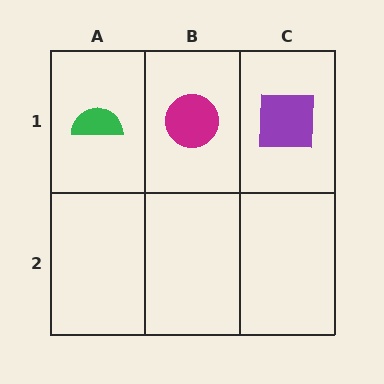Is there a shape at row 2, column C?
No, that cell is empty.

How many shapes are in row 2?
0 shapes.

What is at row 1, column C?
A purple square.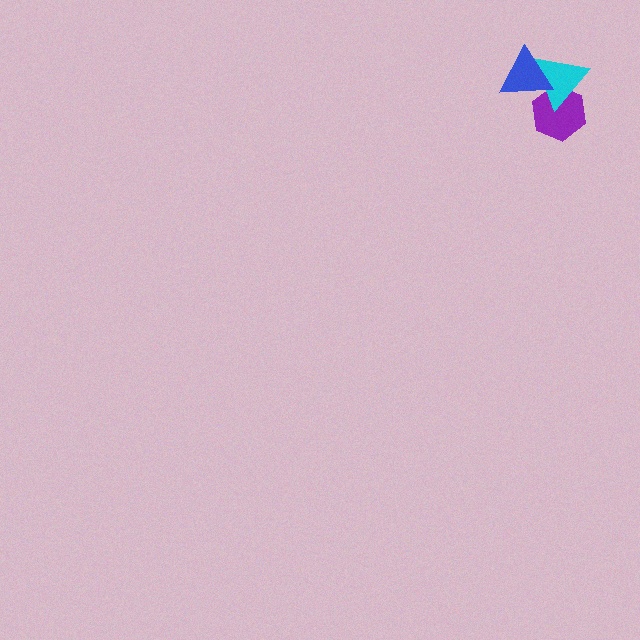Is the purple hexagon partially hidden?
Yes, it is partially covered by another shape.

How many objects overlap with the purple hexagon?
2 objects overlap with the purple hexagon.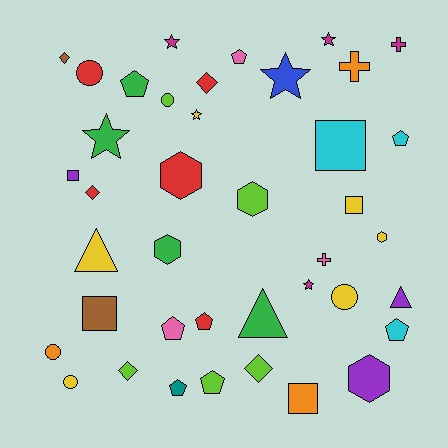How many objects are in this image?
There are 40 objects.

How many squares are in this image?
There are 5 squares.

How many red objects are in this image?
There are 5 red objects.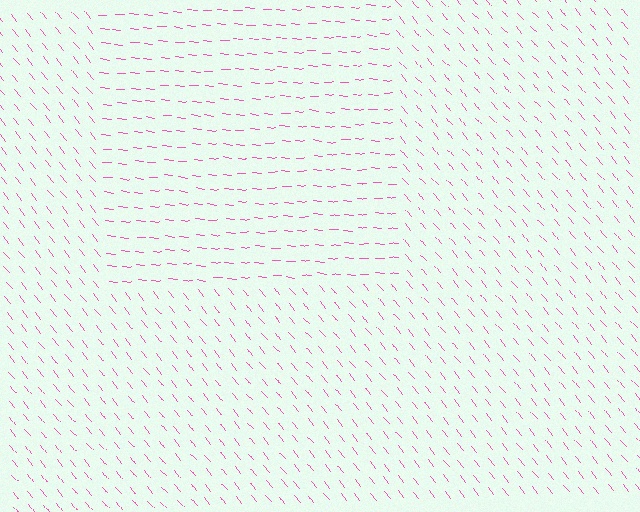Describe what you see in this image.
The image is filled with small pink line segments. A rectangle region in the image has lines oriented differently from the surrounding lines, creating a visible texture boundary.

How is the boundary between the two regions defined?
The boundary is defined purely by a change in line orientation (approximately 45 degrees difference). All lines are the same color and thickness.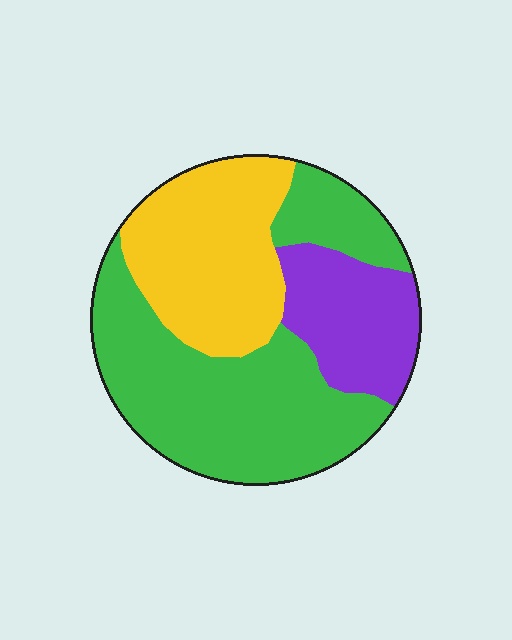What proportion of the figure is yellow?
Yellow takes up about one third (1/3) of the figure.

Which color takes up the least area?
Purple, at roughly 20%.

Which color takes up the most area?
Green, at roughly 50%.